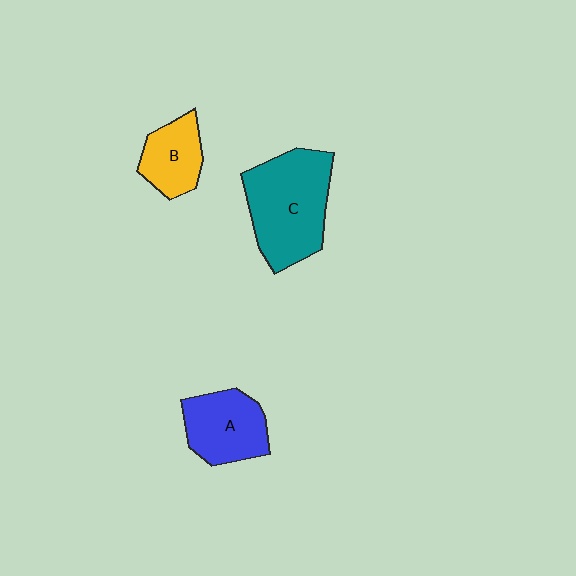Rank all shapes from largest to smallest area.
From largest to smallest: C (teal), A (blue), B (yellow).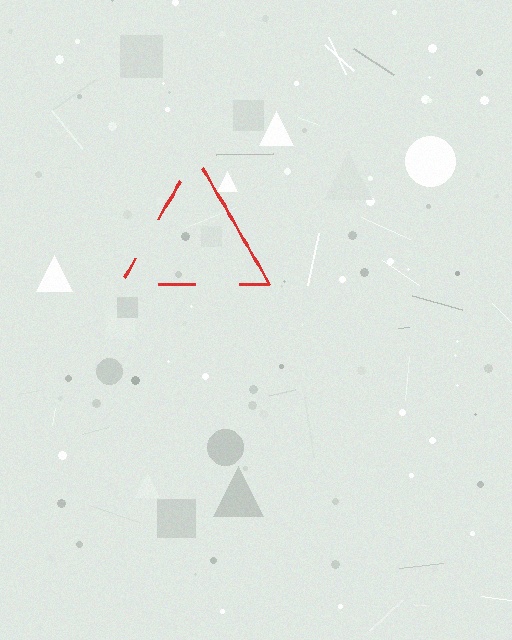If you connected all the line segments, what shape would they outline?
They would outline a triangle.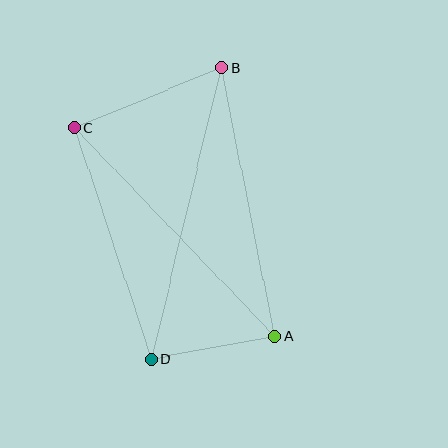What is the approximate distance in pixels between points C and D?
The distance between C and D is approximately 243 pixels.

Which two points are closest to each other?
Points A and D are closest to each other.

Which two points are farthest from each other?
Points B and D are farthest from each other.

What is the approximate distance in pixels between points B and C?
The distance between B and C is approximately 159 pixels.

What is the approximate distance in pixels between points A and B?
The distance between A and B is approximately 274 pixels.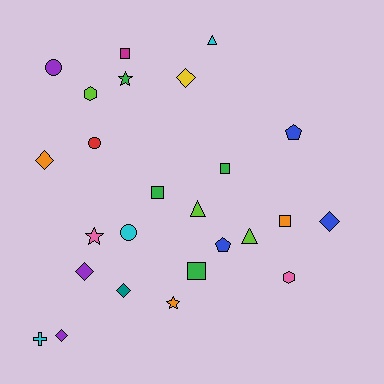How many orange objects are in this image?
There are 3 orange objects.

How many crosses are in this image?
There is 1 cross.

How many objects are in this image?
There are 25 objects.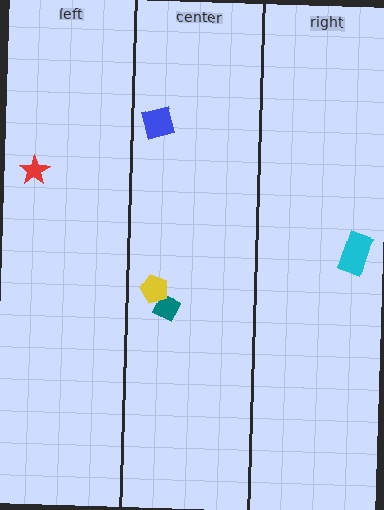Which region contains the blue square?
The center region.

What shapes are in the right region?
The cyan rectangle.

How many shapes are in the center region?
3.